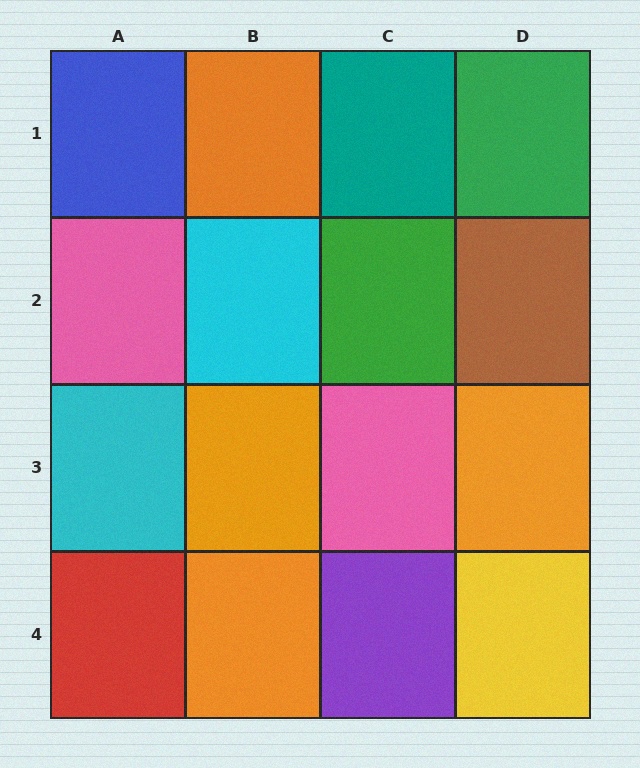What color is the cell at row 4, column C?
Purple.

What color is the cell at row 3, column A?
Cyan.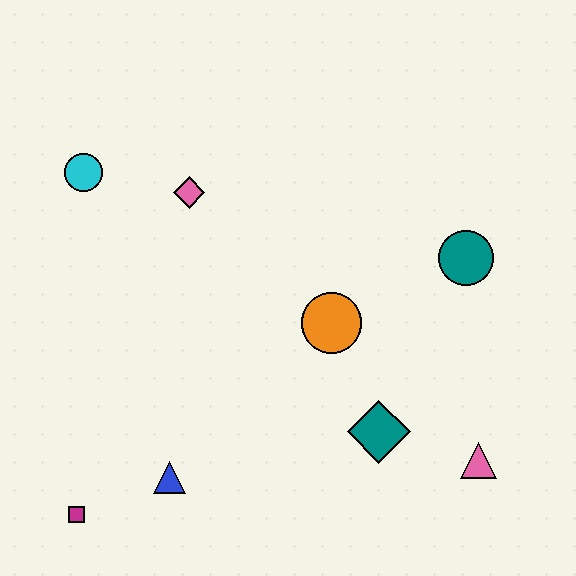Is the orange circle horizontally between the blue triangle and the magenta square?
No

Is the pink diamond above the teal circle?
Yes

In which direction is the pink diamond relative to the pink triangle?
The pink diamond is to the left of the pink triangle.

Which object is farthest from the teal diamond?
The cyan circle is farthest from the teal diamond.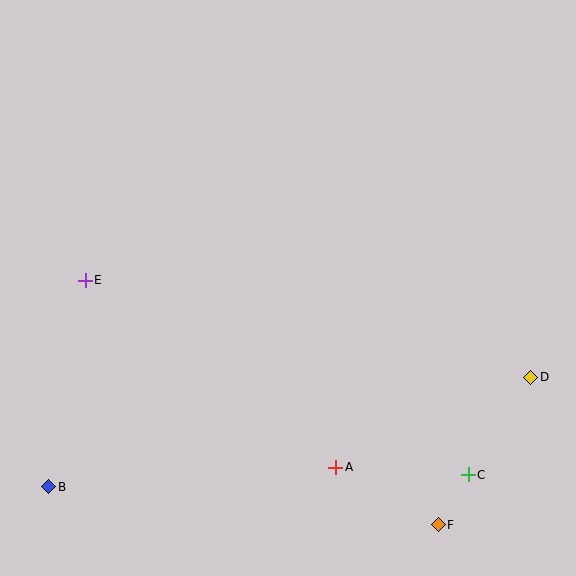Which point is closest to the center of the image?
Point A at (336, 467) is closest to the center.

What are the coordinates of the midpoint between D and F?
The midpoint between D and F is at (485, 451).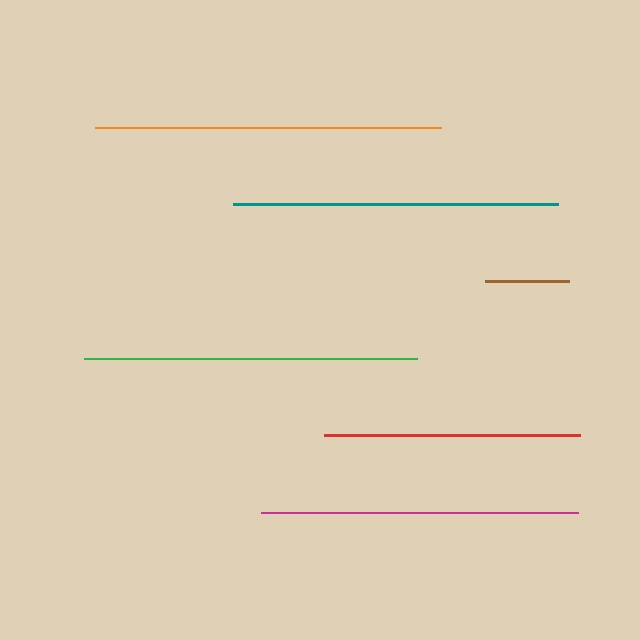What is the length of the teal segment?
The teal segment is approximately 326 pixels long.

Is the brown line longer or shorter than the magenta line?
The magenta line is longer than the brown line.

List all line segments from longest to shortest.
From longest to shortest: orange, green, teal, magenta, red, brown.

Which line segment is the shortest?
The brown line is the shortest at approximately 84 pixels.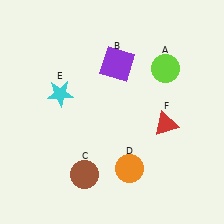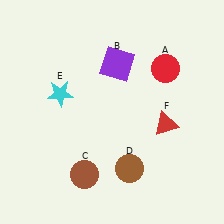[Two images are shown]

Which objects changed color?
A changed from lime to red. D changed from orange to brown.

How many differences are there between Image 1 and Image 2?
There are 2 differences between the two images.